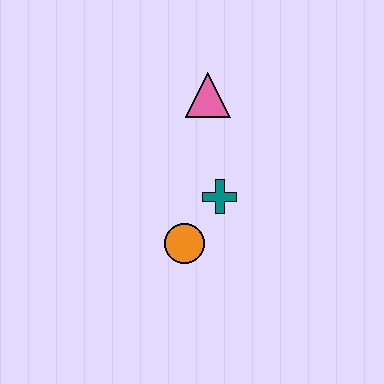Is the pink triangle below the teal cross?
No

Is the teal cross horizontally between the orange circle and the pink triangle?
No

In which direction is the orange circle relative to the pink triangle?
The orange circle is below the pink triangle.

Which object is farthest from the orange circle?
The pink triangle is farthest from the orange circle.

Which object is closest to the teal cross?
The orange circle is closest to the teal cross.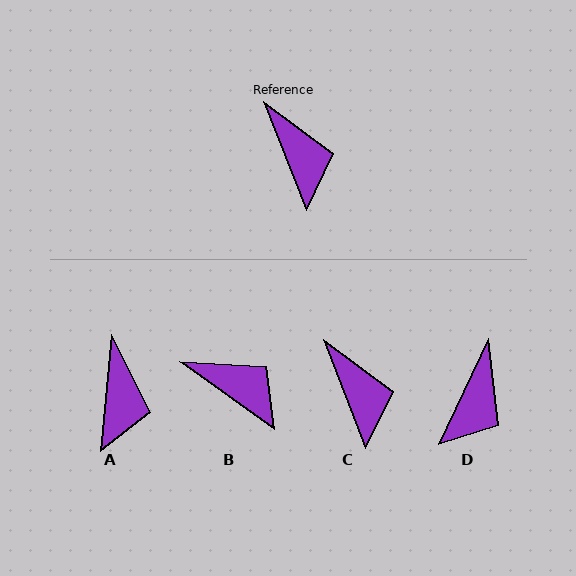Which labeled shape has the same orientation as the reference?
C.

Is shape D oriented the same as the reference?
No, it is off by about 47 degrees.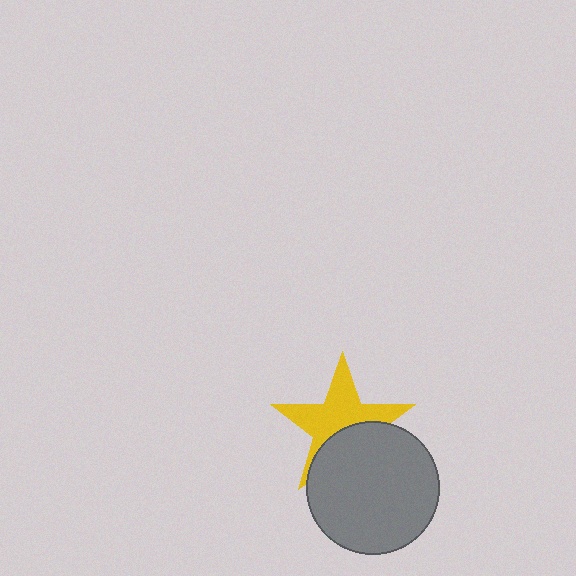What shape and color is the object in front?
The object in front is a gray circle.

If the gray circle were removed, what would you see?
You would see the complete yellow star.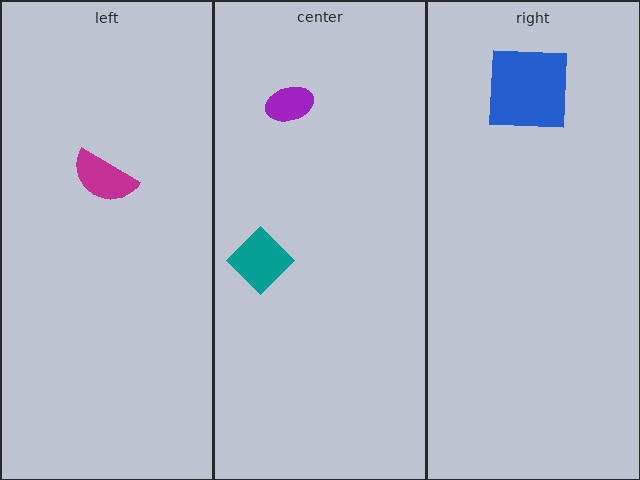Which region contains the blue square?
The right region.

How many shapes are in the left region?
1.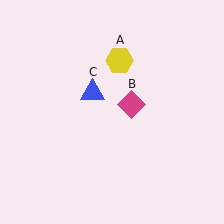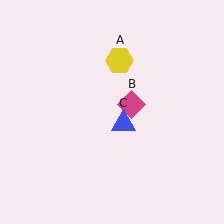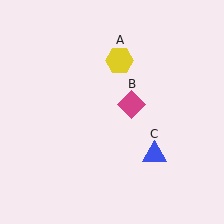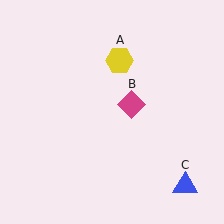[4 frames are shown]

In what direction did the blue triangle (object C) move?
The blue triangle (object C) moved down and to the right.